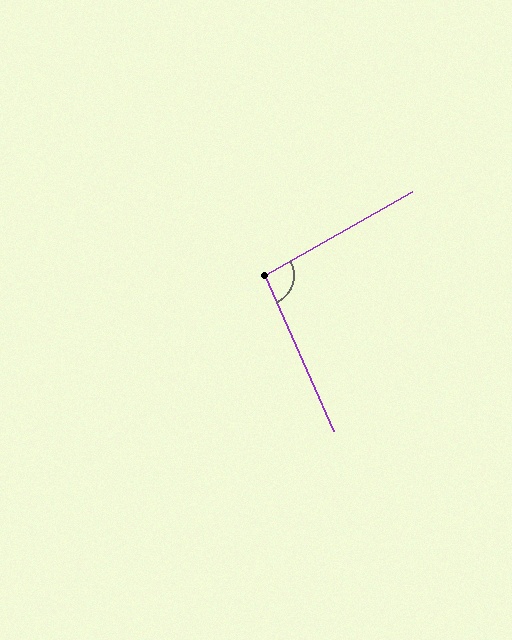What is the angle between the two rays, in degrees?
Approximately 96 degrees.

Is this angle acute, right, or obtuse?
It is obtuse.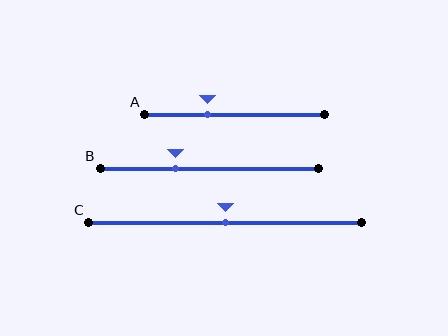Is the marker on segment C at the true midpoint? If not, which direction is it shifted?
Yes, the marker on segment C is at the true midpoint.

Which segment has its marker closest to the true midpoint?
Segment C has its marker closest to the true midpoint.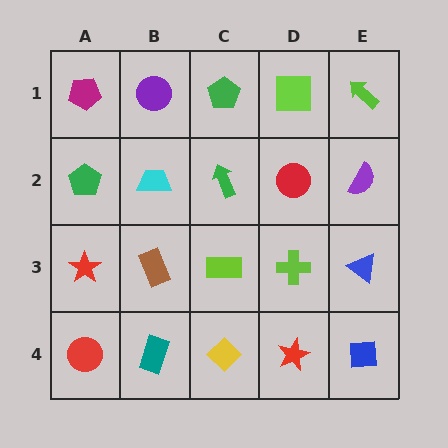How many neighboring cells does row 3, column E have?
3.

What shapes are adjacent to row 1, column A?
A green pentagon (row 2, column A), a purple circle (row 1, column B).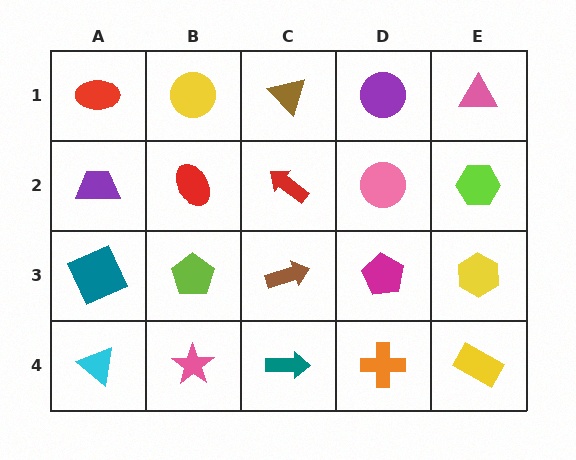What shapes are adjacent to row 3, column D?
A pink circle (row 2, column D), an orange cross (row 4, column D), a brown arrow (row 3, column C), a yellow hexagon (row 3, column E).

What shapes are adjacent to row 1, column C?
A red arrow (row 2, column C), a yellow circle (row 1, column B), a purple circle (row 1, column D).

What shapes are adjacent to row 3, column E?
A lime hexagon (row 2, column E), a yellow rectangle (row 4, column E), a magenta pentagon (row 3, column D).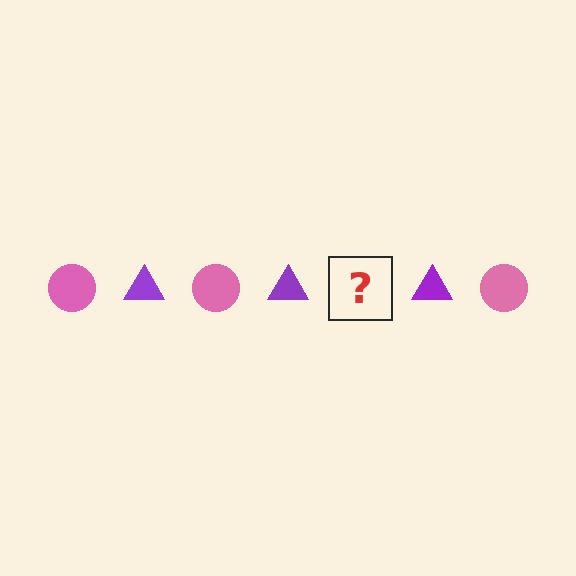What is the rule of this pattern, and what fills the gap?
The rule is that the pattern alternates between pink circle and purple triangle. The gap should be filled with a pink circle.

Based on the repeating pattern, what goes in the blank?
The blank should be a pink circle.